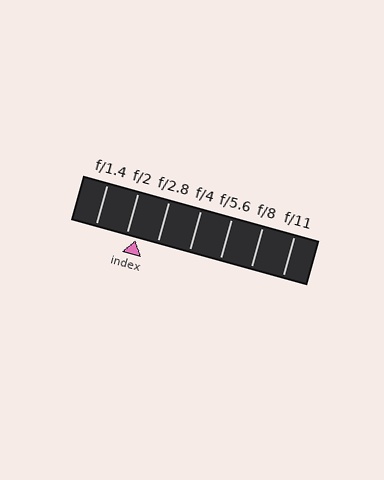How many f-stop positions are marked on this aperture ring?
There are 7 f-stop positions marked.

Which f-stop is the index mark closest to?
The index mark is closest to f/2.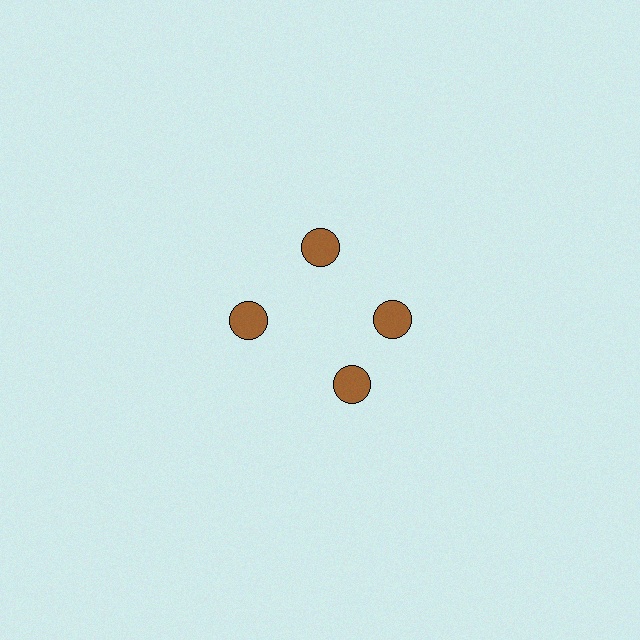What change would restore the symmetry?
The symmetry would be restored by rotating it back into even spacing with its neighbors so that all 4 circles sit at equal angles and equal distance from the center.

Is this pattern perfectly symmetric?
No. The 4 brown circles are arranged in a ring, but one element near the 6 o'clock position is rotated out of alignment along the ring, breaking the 4-fold rotational symmetry.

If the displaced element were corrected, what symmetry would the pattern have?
It would have 4-fold rotational symmetry — the pattern would map onto itself every 90 degrees.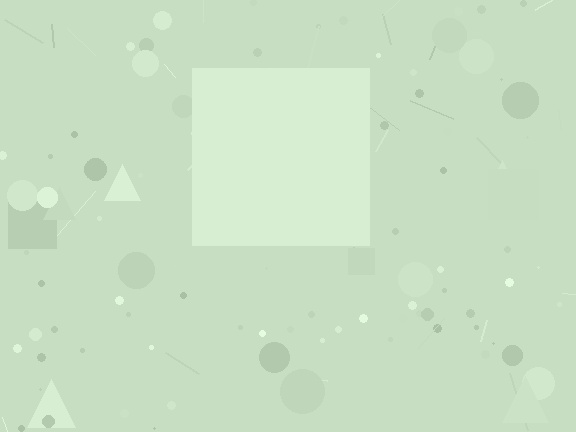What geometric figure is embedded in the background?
A square is embedded in the background.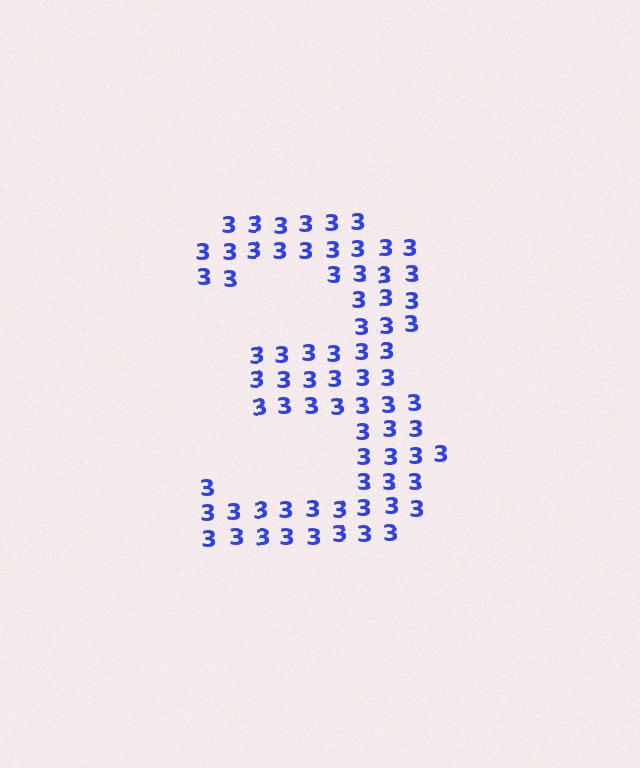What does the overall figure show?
The overall figure shows the digit 3.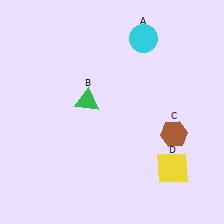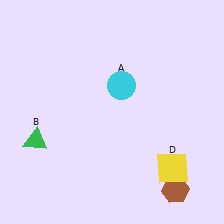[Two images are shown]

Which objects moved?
The objects that moved are: the cyan circle (A), the green triangle (B), the brown hexagon (C).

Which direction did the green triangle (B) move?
The green triangle (B) moved left.